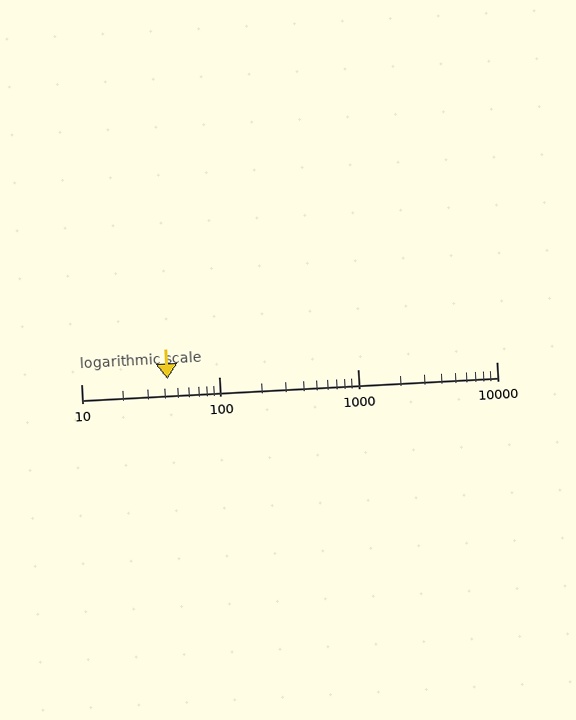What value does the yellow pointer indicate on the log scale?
The pointer indicates approximately 42.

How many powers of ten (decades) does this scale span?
The scale spans 3 decades, from 10 to 10000.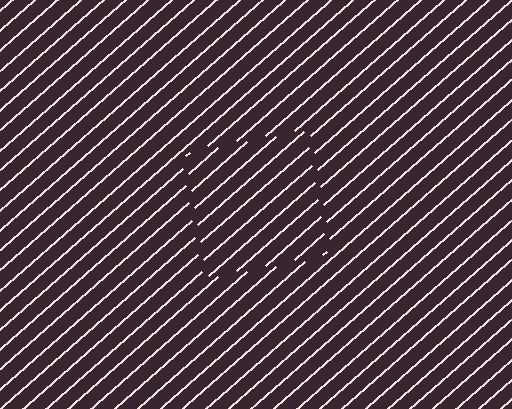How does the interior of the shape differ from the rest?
The interior of the shape contains the same grating, shifted by half a period — the contour is defined by the phase discontinuity where line-ends from the inner and outer gratings abut.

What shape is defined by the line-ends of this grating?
An illusory square. The interior of the shape contains the same grating, shifted by half a period — the contour is defined by the phase discontinuity where line-ends from the inner and outer gratings abut.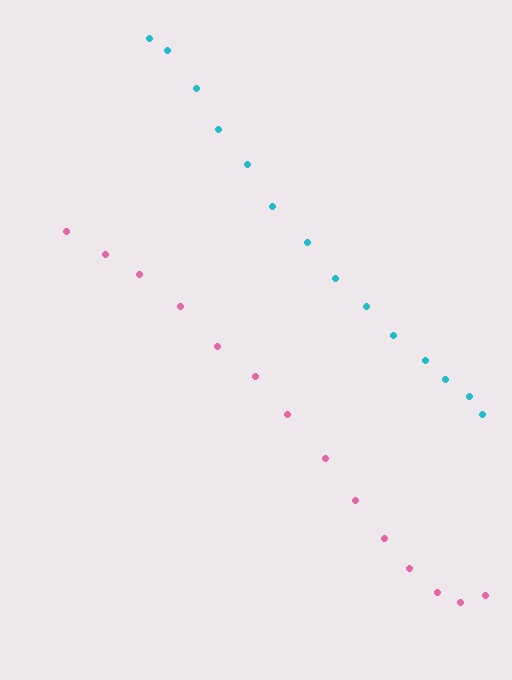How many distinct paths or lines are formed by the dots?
There are 2 distinct paths.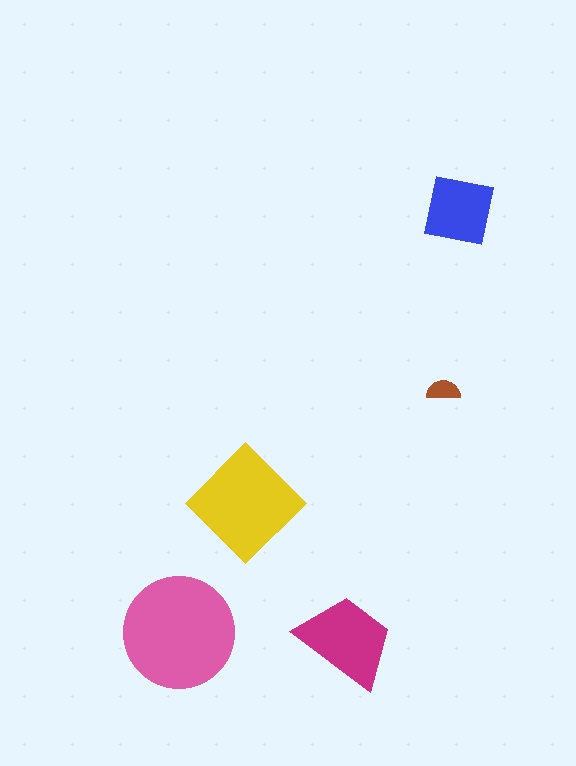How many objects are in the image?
There are 5 objects in the image.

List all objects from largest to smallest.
The pink circle, the yellow diamond, the magenta trapezoid, the blue square, the brown semicircle.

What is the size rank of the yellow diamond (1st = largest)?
2nd.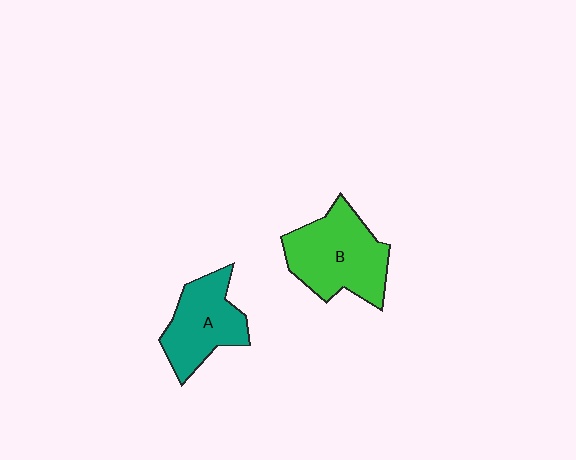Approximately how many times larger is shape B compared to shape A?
Approximately 1.3 times.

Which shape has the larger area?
Shape B (green).